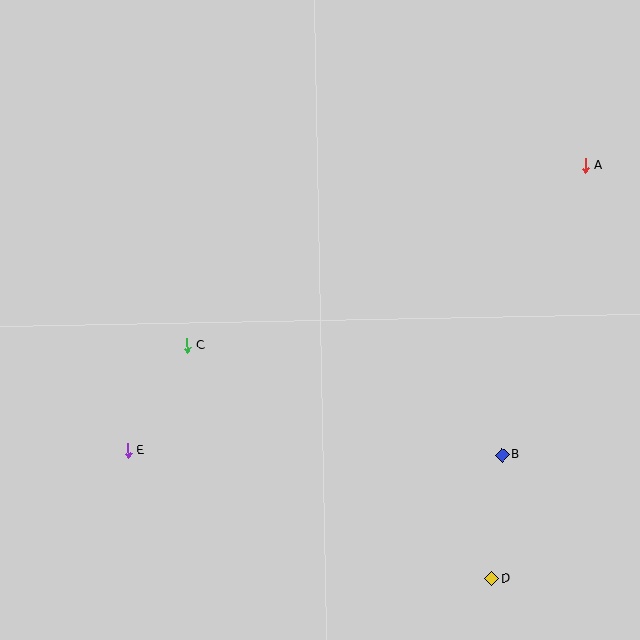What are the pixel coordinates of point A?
Point A is at (585, 165).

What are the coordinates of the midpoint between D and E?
The midpoint between D and E is at (310, 515).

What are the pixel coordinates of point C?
Point C is at (187, 345).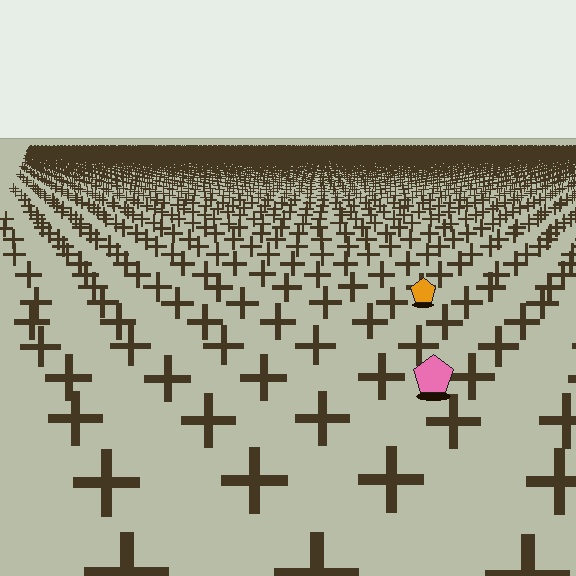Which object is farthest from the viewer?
The orange pentagon is farthest from the viewer. It appears smaller and the ground texture around it is denser.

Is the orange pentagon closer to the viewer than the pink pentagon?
No. The pink pentagon is closer — you can tell from the texture gradient: the ground texture is coarser near it.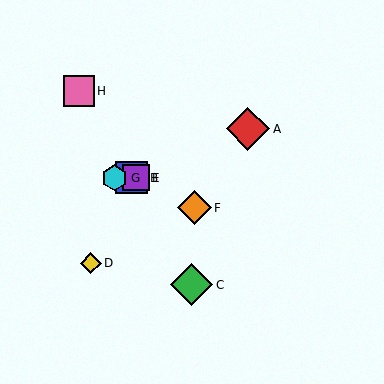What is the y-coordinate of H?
Object H is at y≈91.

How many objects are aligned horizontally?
3 objects (B, E, G) are aligned horizontally.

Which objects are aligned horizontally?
Objects B, E, G are aligned horizontally.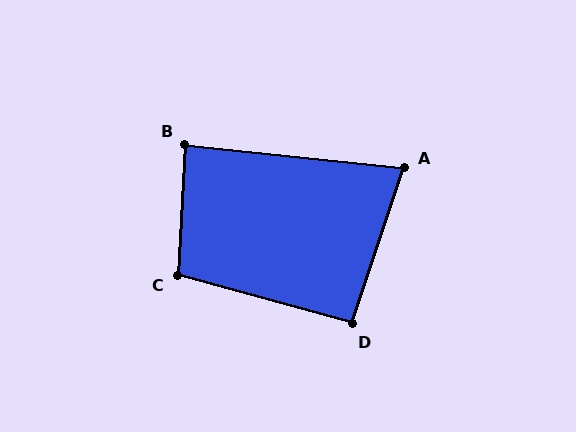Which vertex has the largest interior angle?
C, at approximately 102 degrees.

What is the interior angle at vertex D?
Approximately 93 degrees (approximately right).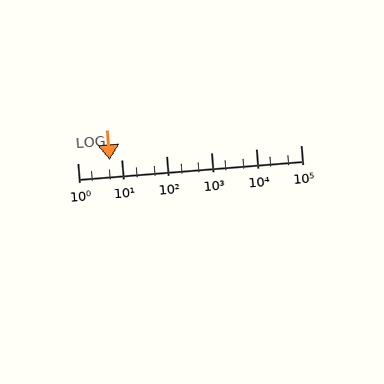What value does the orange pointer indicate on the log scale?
The pointer indicates approximately 5.3.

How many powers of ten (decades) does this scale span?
The scale spans 5 decades, from 1 to 100000.